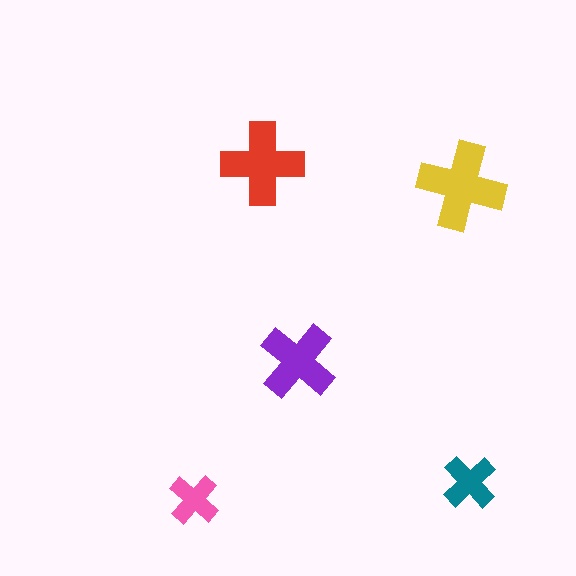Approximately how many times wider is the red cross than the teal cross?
About 1.5 times wider.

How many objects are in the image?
There are 5 objects in the image.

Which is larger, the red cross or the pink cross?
The red one.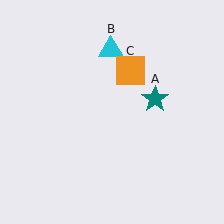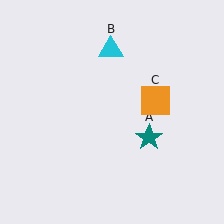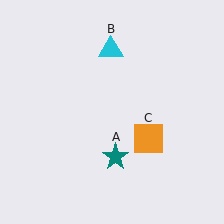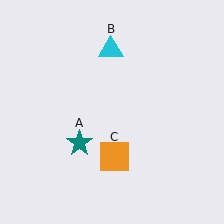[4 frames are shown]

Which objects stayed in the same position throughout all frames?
Cyan triangle (object B) remained stationary.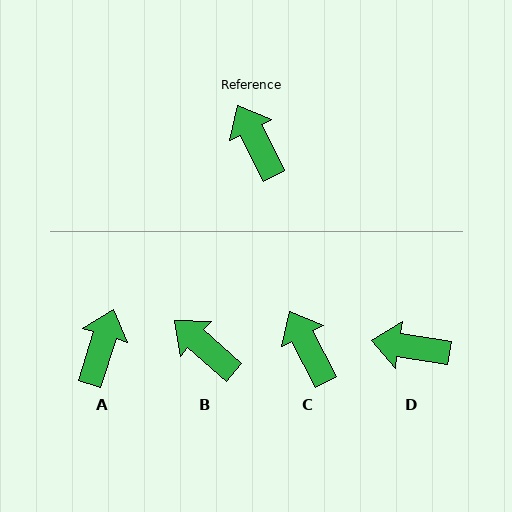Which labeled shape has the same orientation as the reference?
C.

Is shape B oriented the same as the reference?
No, it is off by about 21 degrees.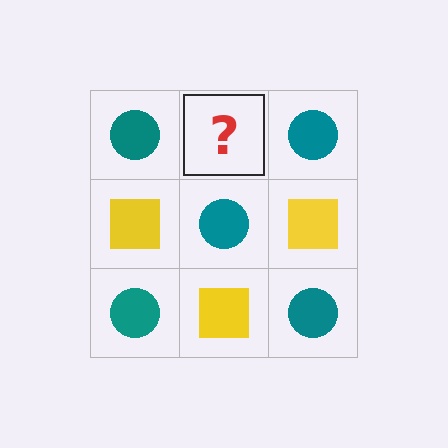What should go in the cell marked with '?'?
The missing cell should contain a yellow square.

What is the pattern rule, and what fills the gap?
The rule is that it alternates teal circle and yellow square in a checkerboard pattern. The gap should be filled with a yellow square.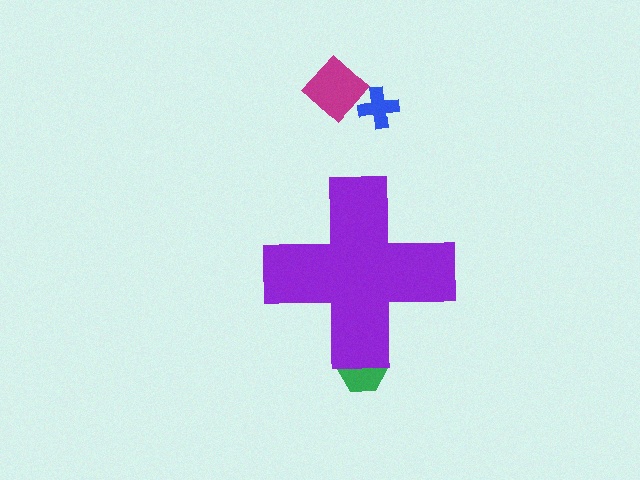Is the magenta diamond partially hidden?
No, the magenta diamond is fully visible.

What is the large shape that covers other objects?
A purple cross.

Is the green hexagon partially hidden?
Yes, the green hexagon is partially hidden behind the purple cross.